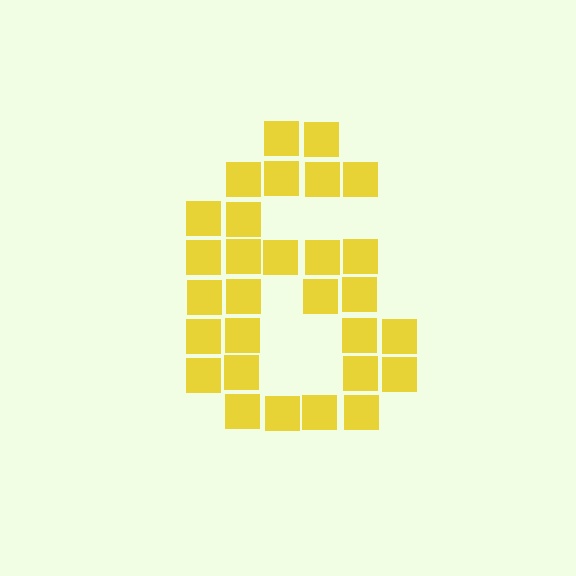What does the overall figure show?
The overall figure shows the digit 6.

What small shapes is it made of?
It is made of small squares.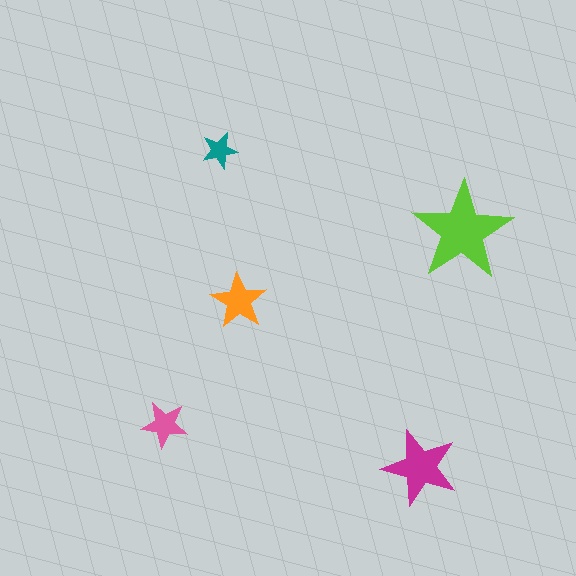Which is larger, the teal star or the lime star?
The lime one.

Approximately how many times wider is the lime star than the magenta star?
About 1.5 times wider.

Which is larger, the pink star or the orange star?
The orange one.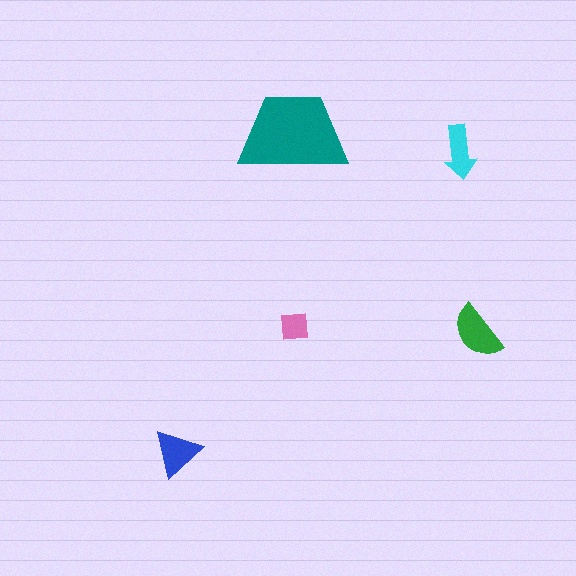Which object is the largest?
The teal trapezoid.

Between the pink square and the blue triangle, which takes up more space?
The blue triangle.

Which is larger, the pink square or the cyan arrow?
The cyan arrow.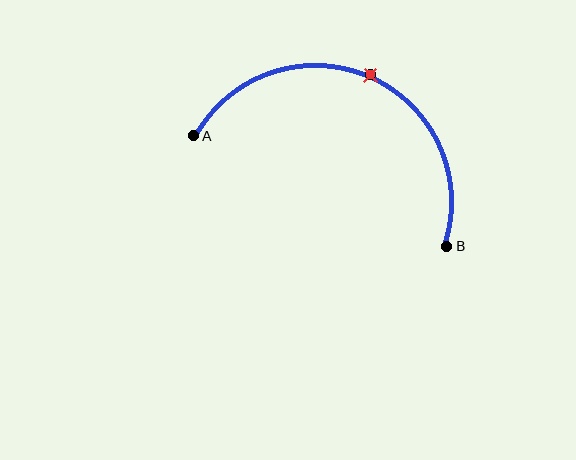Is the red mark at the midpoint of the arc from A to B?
Yes. The red mark lies on the arc at equal arc-length from both A and B — it is the arc midpoint.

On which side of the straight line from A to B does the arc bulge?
The arc bulges above the straight line connecting A and B.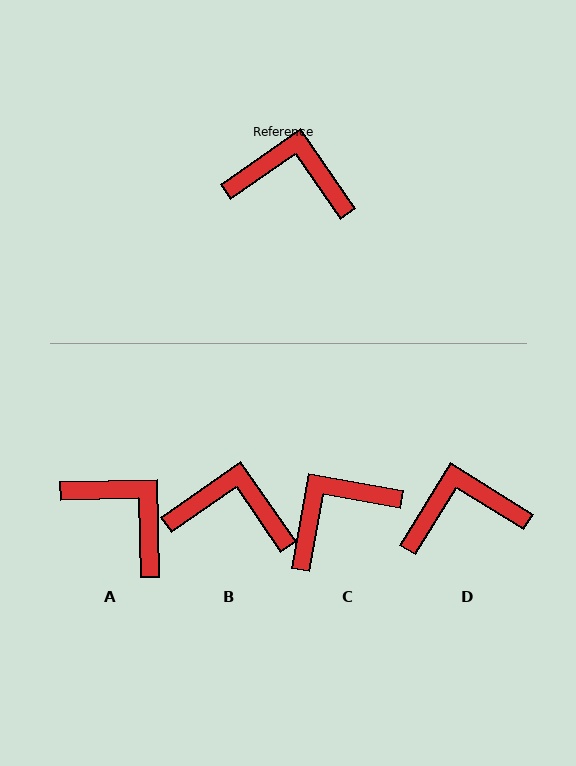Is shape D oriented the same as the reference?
No, it is off by about 23 degrees.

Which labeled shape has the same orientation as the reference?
B.